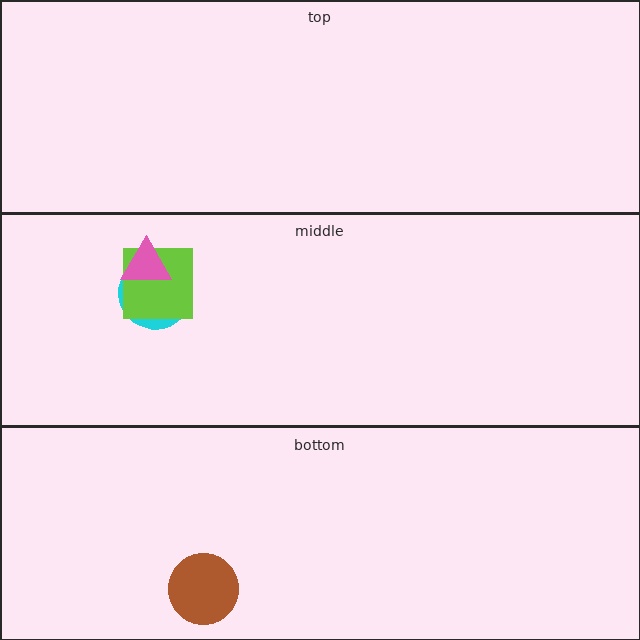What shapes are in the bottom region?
The brown circle.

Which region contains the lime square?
The middle region.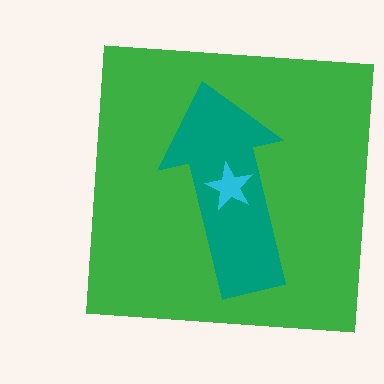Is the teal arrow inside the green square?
Yes.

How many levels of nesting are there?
3.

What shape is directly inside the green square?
The teal arrow.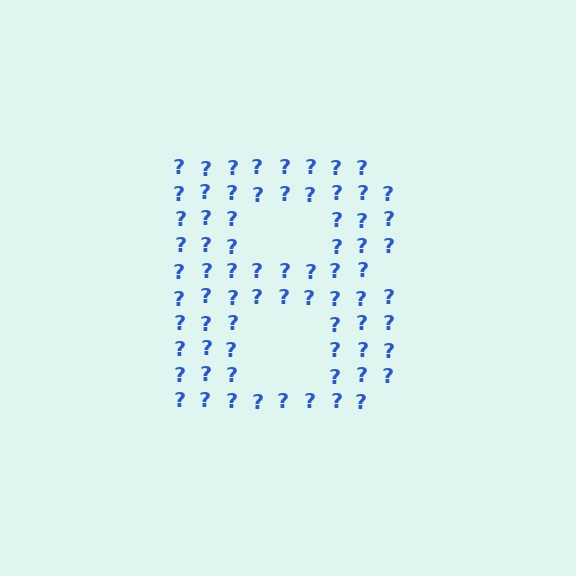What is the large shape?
The large shape is the letter B.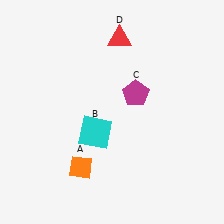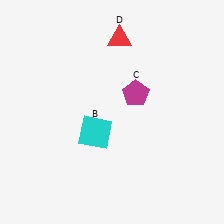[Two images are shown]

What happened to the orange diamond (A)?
The orange diamond (A) was removed in Image 2. It was in the bottom-left area of Image 1.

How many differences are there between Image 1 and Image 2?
There is 1 difference between the two images.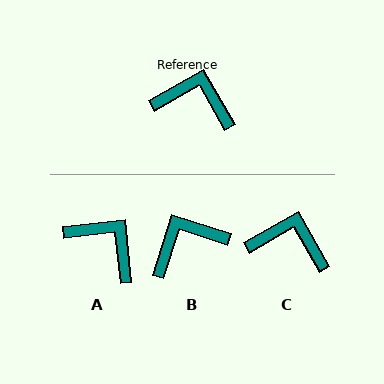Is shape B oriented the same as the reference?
No, it is off by about 43 degrees.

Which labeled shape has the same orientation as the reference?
C.